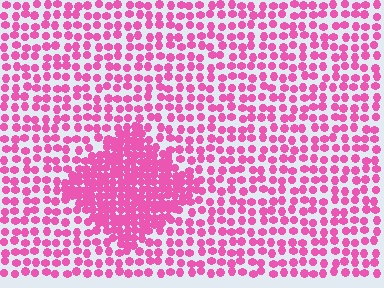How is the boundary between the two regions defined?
The boundary is defined by a change in element density (approximately 2.2x ratio). All elements are the same color, size, and shape.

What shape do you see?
I see a diamond.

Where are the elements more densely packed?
The elements are more densely packed inside the diamond boundary.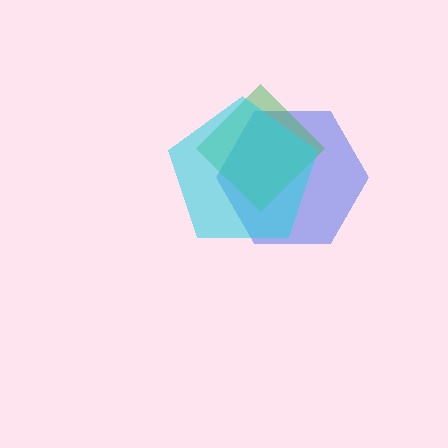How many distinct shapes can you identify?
There are 3 distinct shapes: a blue hexagon, a green diamond, a cyan pentagon.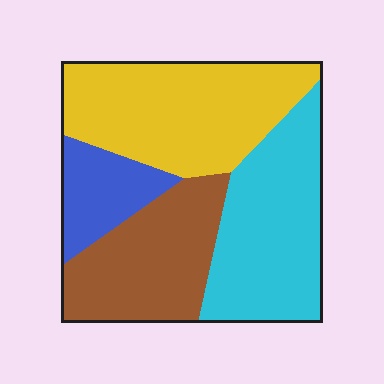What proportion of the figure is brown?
Brown covers about 25% of the figure.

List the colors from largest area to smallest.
From largest to smallest: yellow, cyan, brown, blue.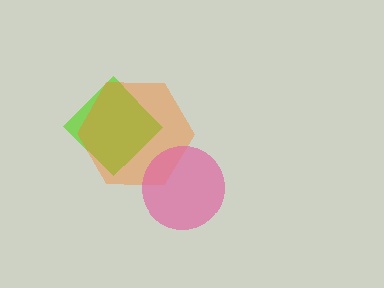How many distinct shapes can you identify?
There are 3 distinct shapes: a lime diamond, an orange hexagon, a pink circle.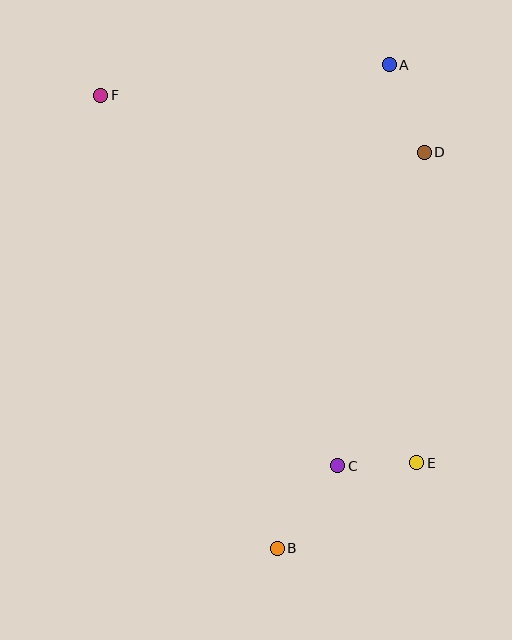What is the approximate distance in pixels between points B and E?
The distance between B and E is approximately 163 pixels.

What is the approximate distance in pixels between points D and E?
The distance between D and E is approximately 311 pixels.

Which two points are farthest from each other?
Points A and B are farthest from each other.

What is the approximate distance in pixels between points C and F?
The distance between C and F is approximately 440 pixels.